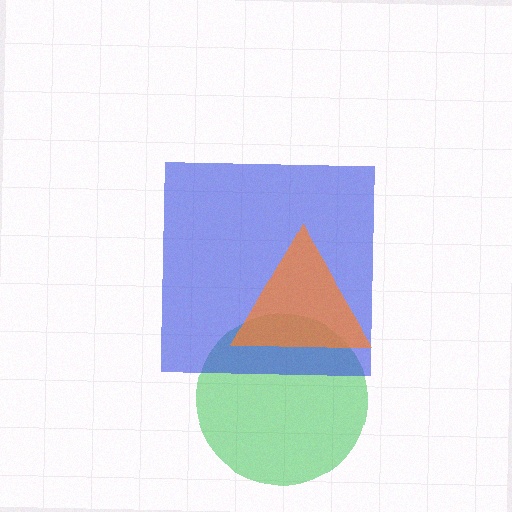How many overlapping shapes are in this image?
There are 3 overlapping shapes in the image.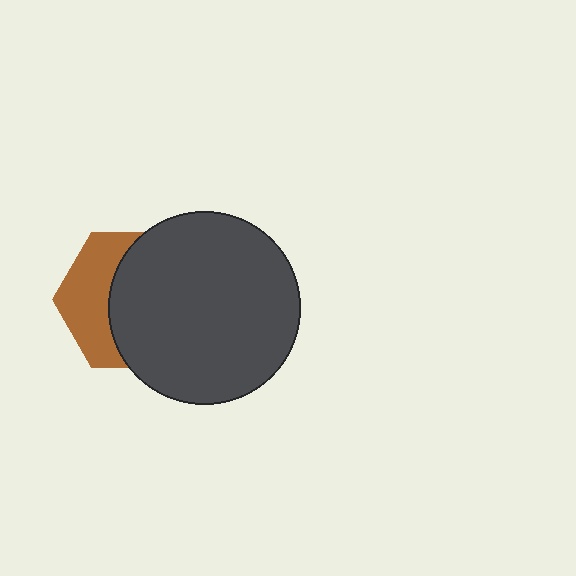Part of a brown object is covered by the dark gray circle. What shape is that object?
It is a hexagon.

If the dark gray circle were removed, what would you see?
You would see the complete brown hexagon.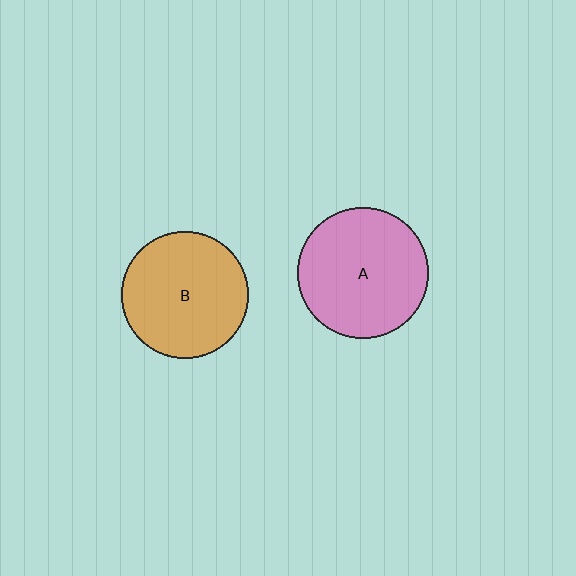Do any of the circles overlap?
No, none of the circles overlap.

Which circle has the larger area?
Circle A (pink).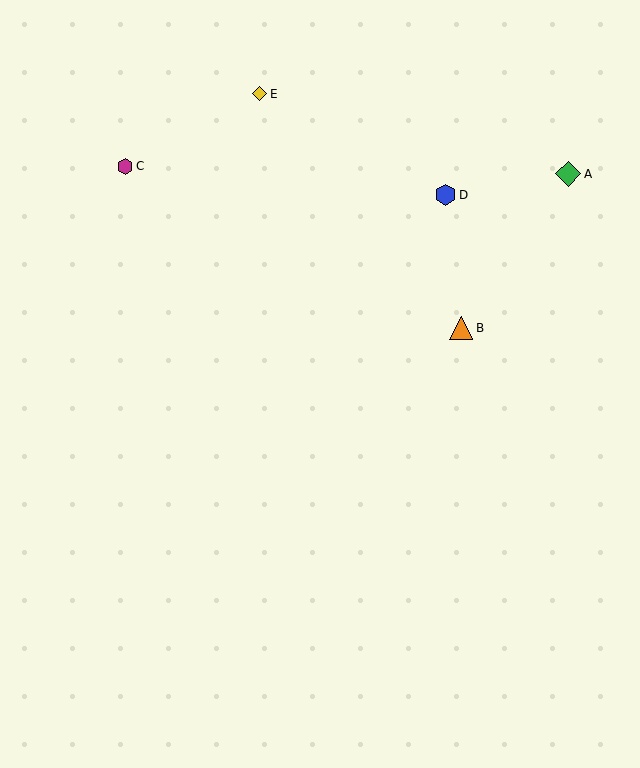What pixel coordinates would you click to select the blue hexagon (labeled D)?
Click at (446, 195) to select the blue hexagon D.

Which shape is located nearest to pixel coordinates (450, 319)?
The orange triangle (labeled B) at (461, 328) is nearest to that location.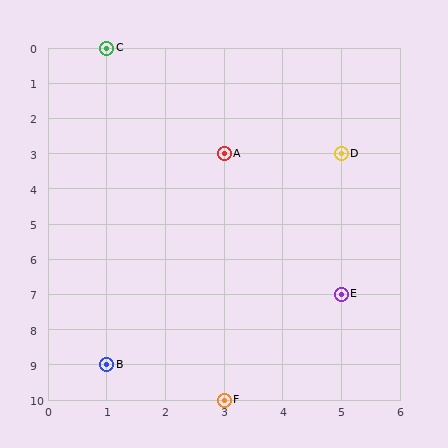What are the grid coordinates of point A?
Point A is at grid coordinates (3, 3).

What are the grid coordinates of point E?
Point E is at grid coordinates (5, 7).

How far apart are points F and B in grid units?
Points F and B are 2 columns and 1 row apart (about 2.2 grid units diagonally).